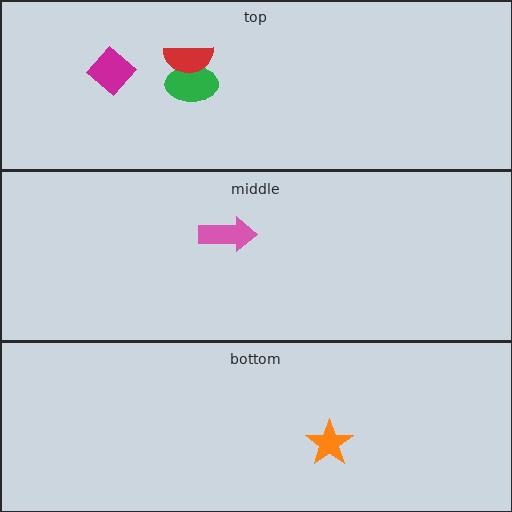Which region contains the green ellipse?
The top region.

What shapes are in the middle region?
The pink arrow.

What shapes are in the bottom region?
The orange star.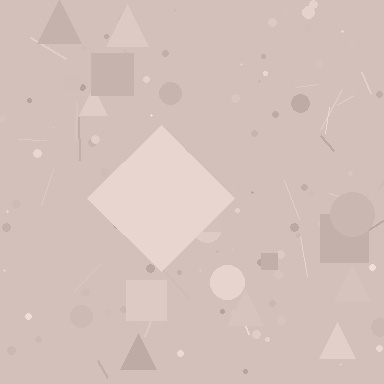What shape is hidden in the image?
A diamond is hidden in the image.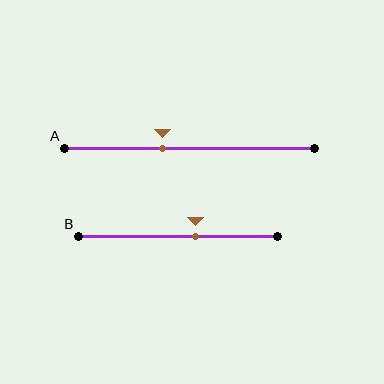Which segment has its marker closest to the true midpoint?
Segment B has its marker closest to the true midpoint.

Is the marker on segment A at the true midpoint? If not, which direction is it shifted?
No, the marker on segment A is shifted to the left by about 11% of the segment length.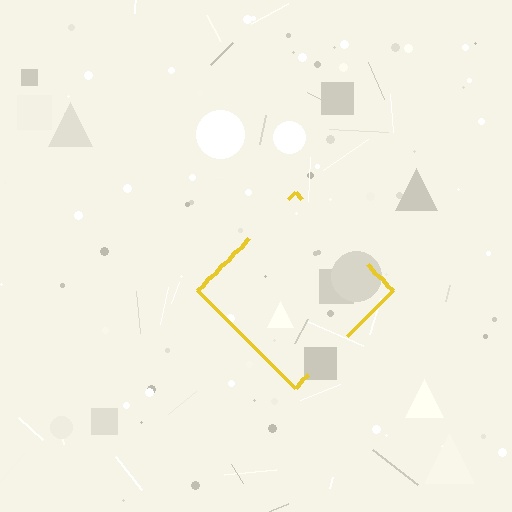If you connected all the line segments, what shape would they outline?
They would outline a diamond.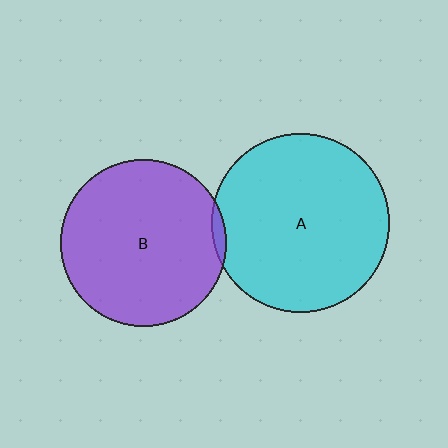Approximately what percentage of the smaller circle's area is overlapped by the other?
Approximately 5%.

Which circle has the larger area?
Circle A (cyan).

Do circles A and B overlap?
Yes.